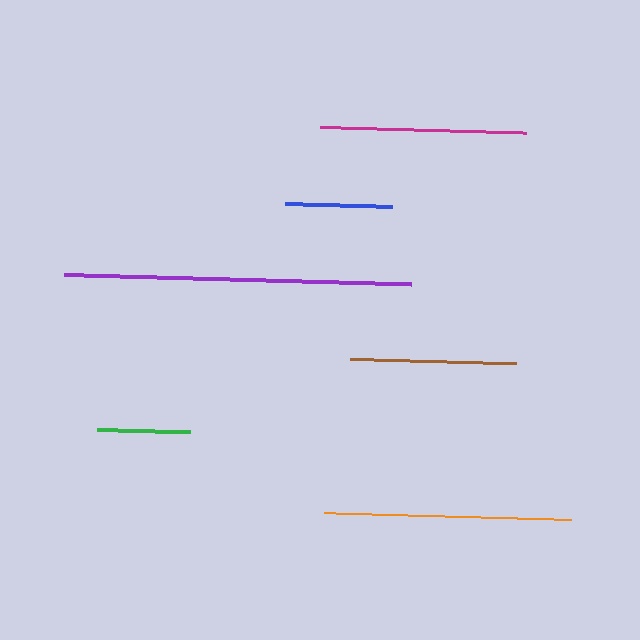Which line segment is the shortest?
The green line is the shortest at approximately 93 pixels.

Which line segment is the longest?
The purple line is the longest at approximately 347 pixels.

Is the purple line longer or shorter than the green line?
The purple line is longer than the green line.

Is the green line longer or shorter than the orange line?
The orange line is longer than the green line.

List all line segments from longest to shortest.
From longest to shortest: purple, orange, magenta, brown, blue, green.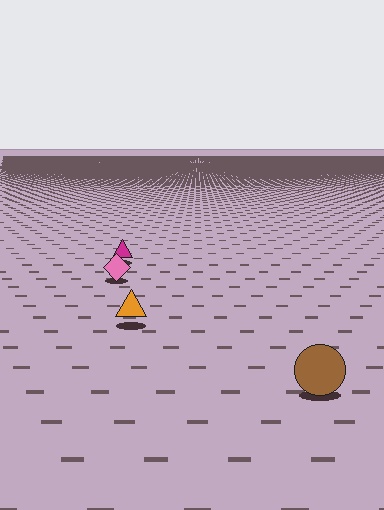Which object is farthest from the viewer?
The magenta triangle is farthest from the viewer. It appears smaller and the ground texture around it is denser.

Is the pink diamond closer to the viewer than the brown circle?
No. The brown circle is closer — you can tell from the texture gradient: the ground texture is coarser near it.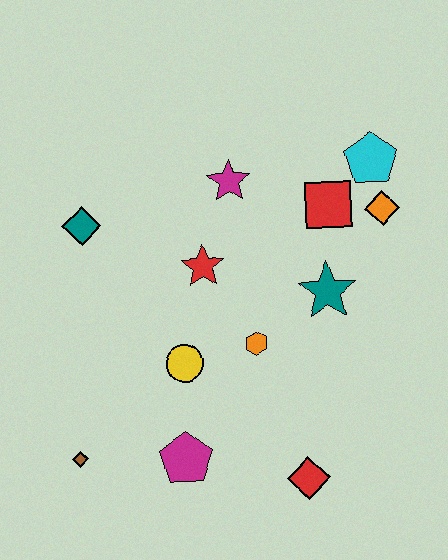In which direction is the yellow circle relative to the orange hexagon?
The yellow circle is to the left of the orange hexagon.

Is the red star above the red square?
No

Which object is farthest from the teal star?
The brown diamond is farthest from the teal star.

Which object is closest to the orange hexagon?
The yellow circle is closest to the orange hexagon.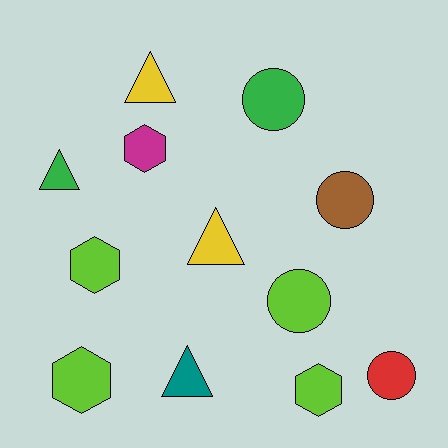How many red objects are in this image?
There is 1 red object.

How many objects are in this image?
There are 12 objects.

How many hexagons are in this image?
There are 4 hexagons.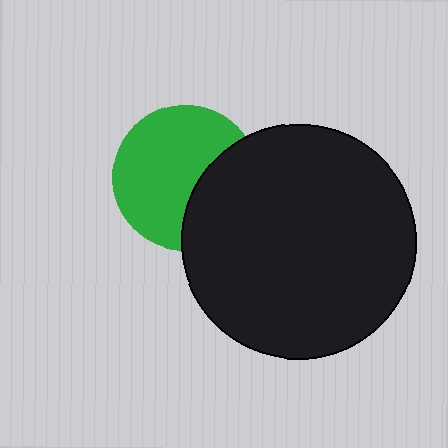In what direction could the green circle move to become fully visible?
The green circle could move left. That would shift it out from behind the black circle entirely.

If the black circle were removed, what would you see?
You would see the complete green circle.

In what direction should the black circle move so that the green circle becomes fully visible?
The black circle should move right. That is the shortest direction to clear the overlap and leave the green circle fully visible.